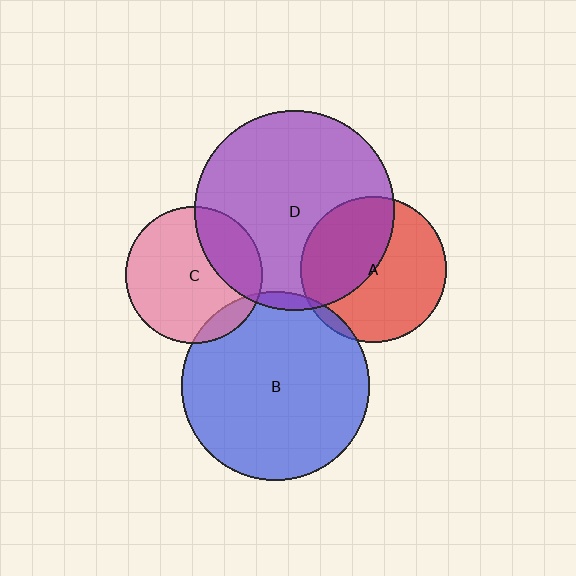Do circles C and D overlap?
Yes.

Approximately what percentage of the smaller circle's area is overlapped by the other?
Approximately 25%.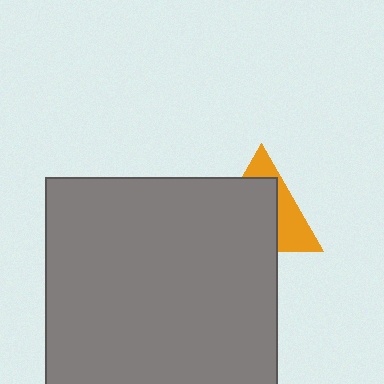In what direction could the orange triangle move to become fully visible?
The orange triangle could move toward the upper-right. That would shift it out from behind the gray square entirely.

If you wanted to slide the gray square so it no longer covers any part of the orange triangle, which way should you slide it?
Slide it toward the lower-left — that is the most direct way to separate the two shapes.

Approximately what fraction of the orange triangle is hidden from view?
Roughly 62% of the orange triangle is hidden behind the gray square.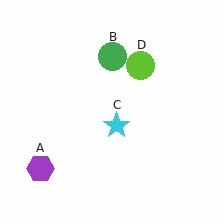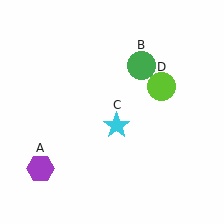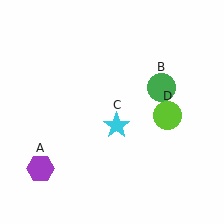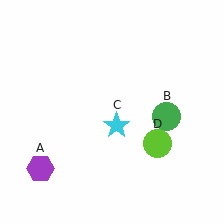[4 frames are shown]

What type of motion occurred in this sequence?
The green circle (object B), lime circle (object D) rotated clockwise around the center of the scene.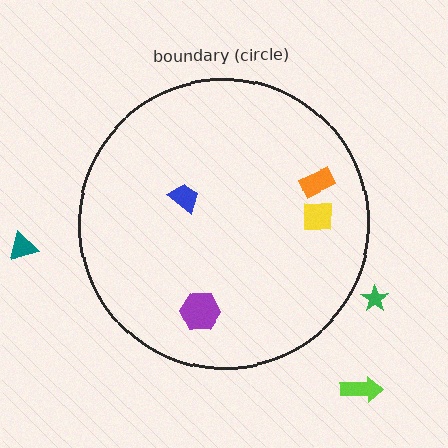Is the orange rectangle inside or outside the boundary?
Inside.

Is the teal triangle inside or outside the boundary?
Outside.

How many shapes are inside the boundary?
4 inside, 3 outside.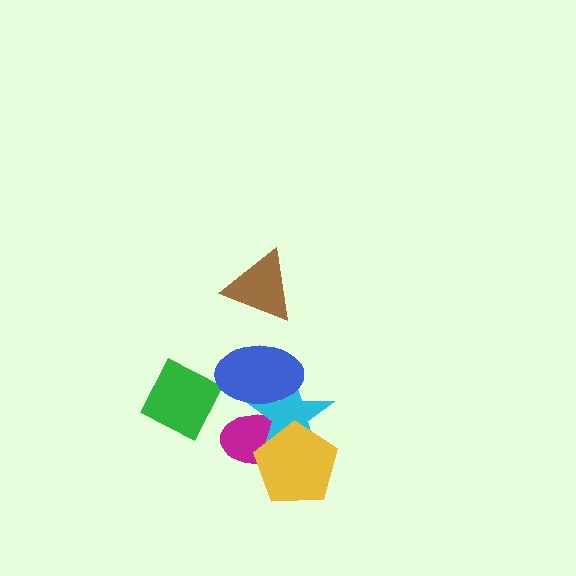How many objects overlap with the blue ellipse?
2 objects overlap with the blue ellipse.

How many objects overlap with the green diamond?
0 objects overlap with the green diamond.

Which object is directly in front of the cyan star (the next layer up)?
The yellow pentagon is directly in front of the cyan star.